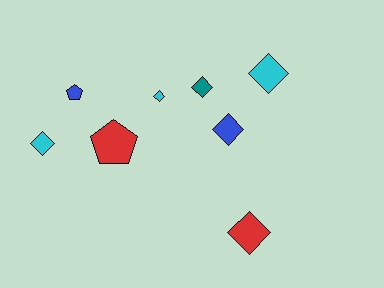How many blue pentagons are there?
There is 1 blue pentagon.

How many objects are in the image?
There are 8 objects.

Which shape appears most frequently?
Diamond, with 6 objects.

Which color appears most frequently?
Cyan, with 3 objects.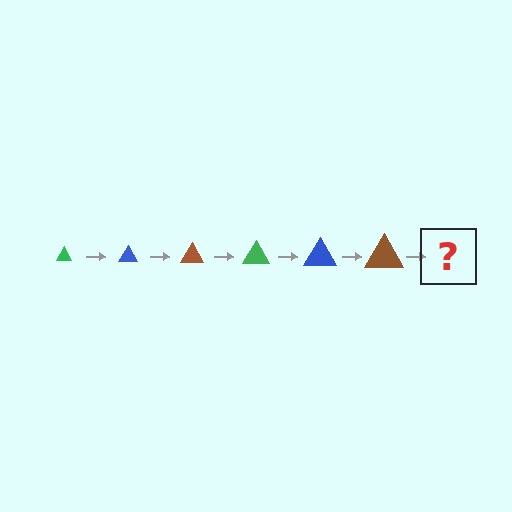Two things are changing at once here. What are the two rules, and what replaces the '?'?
The two rules are that the triangle grows larger each step and the color cycles through green, blue, and brown. The '?' should be a green triangle, larger than the previous one.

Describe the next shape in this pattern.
It should be a green triangle, larger than the previous one.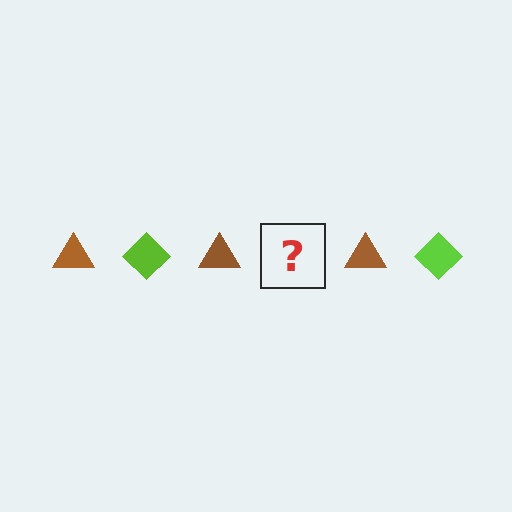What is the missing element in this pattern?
The missing element is a lime diamond.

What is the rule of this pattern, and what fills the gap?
The rule is that the pattern alternates between brown triangle and lime diamond. The gap should be filled with a lime diamond.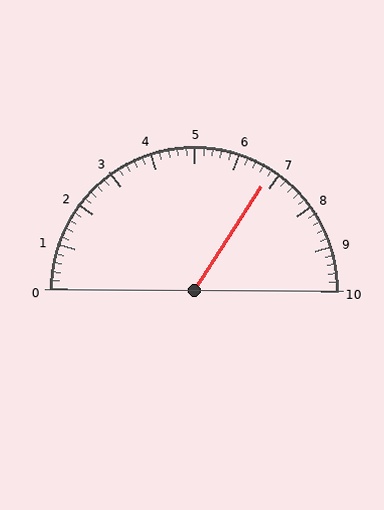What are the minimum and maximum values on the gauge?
The gauge ranges from 0 to 10.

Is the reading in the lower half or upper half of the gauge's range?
The reading is in the upper half of the range (0 to 10).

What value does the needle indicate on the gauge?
The needle indicates approximately 6.8.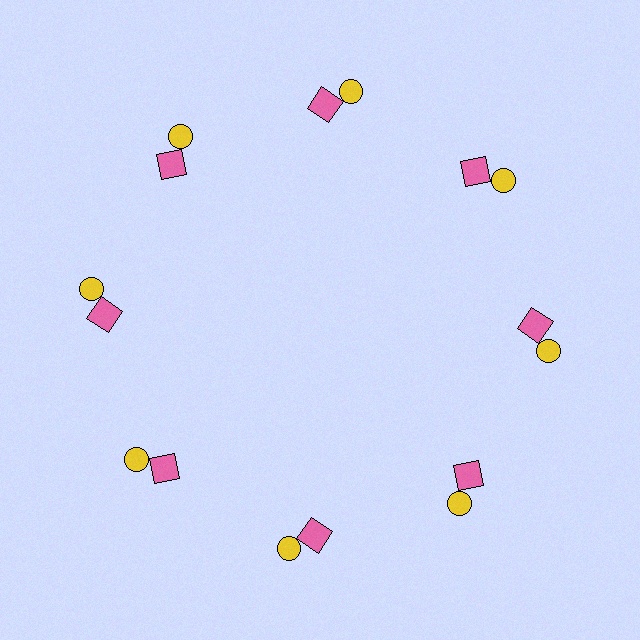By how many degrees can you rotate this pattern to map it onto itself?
The pattern maps onto itself every 45 degrees of rotation.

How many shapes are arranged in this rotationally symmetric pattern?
There are 16 shapes, arranged in 8 groups of 2.